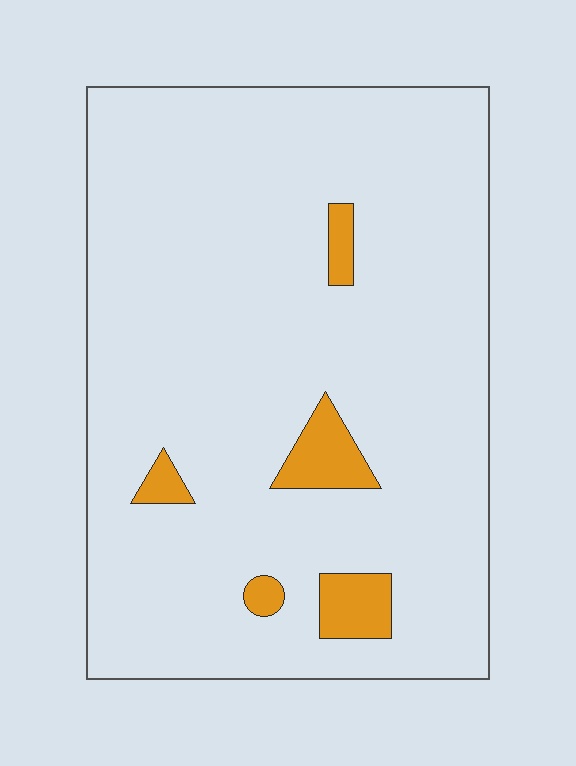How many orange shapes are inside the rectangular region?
5.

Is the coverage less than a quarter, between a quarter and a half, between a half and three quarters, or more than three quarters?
Less than a quarter.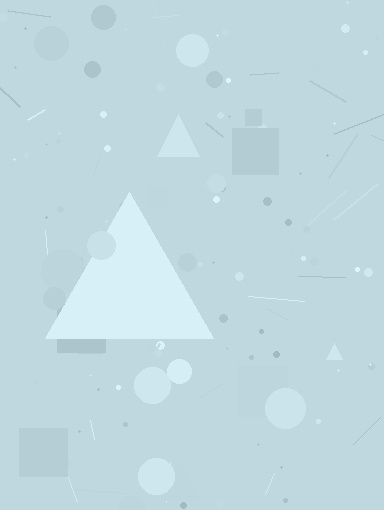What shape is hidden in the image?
A triangle is hidden in the image.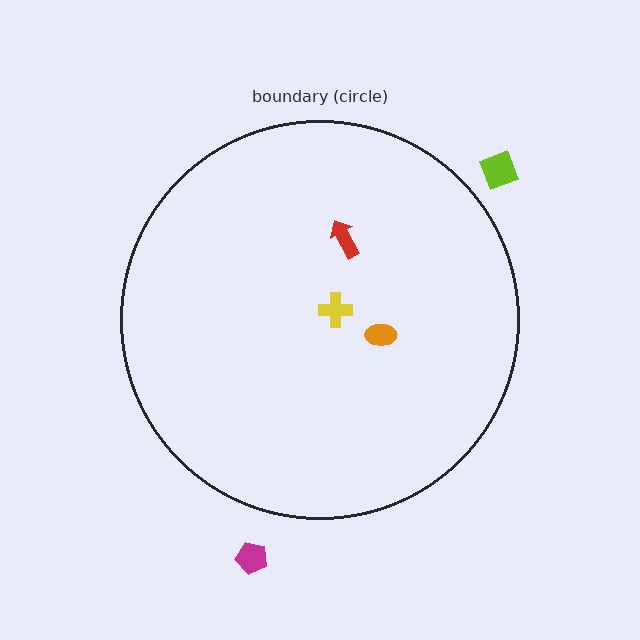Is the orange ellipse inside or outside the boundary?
Inside.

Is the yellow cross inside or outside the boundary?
Inside.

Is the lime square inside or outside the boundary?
Outside.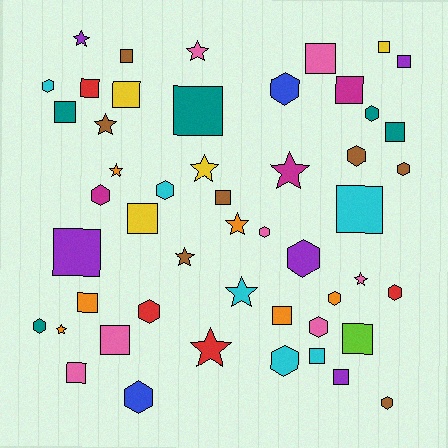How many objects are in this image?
There are 50 objects.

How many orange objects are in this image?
There are 6 orange objects.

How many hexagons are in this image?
There are 17 hexagons.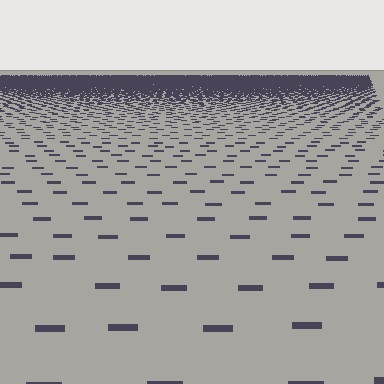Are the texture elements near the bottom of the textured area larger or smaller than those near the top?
Larger. Near the bottom, elements are closer to the viewer and appear at a bigger on-screen size.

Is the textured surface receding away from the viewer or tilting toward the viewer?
The surface is receding away from the viewer. Texture elements get smaller and denser toward the top.